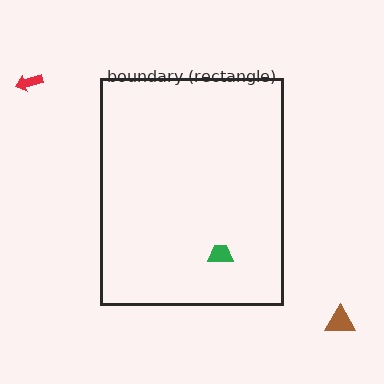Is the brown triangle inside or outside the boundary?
Outside.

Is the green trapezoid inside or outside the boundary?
Inside.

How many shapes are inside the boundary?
1 inside, 2 outside.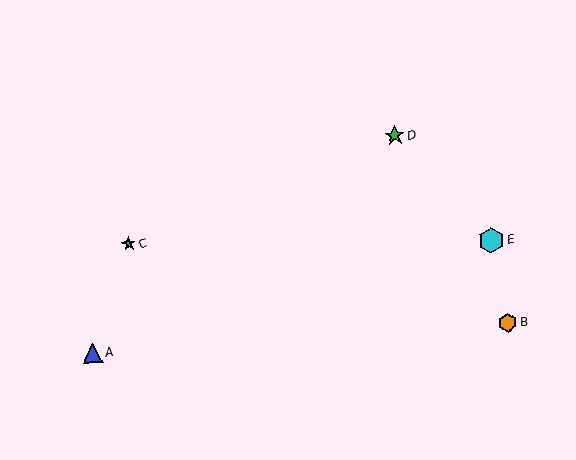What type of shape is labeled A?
Shape A is a blue triangle.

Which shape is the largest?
The cyan hexagon (labeled E) is the largest.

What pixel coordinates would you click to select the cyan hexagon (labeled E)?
Click at (491, 240) to select the cyan hexagon E.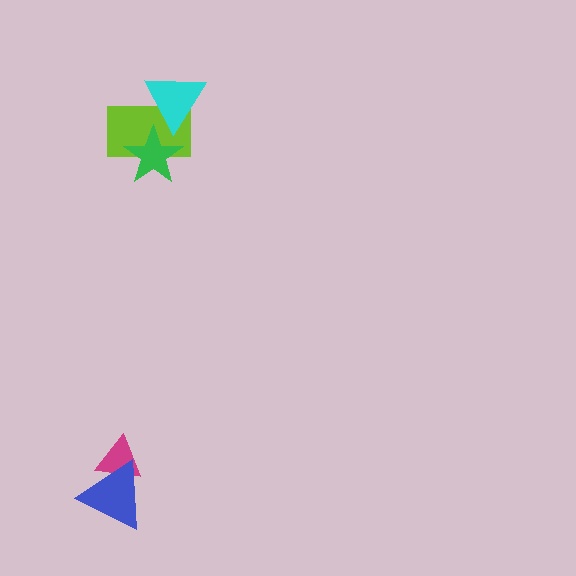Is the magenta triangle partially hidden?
Yes, it is partially covered by another shape.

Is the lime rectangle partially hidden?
Yes, it is partially covered by another shape.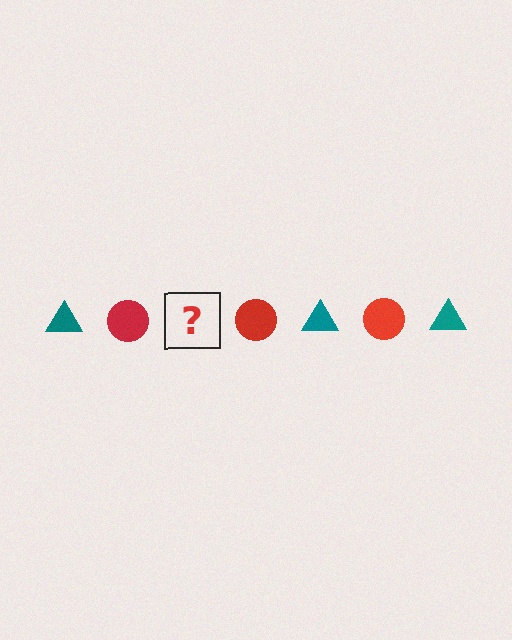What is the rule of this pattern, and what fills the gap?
The rule is that the pattern alternates between teal triangle and red circle. The gap should be filled with a teal triangle.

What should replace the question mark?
The question mark should be replaced with a teal triangle.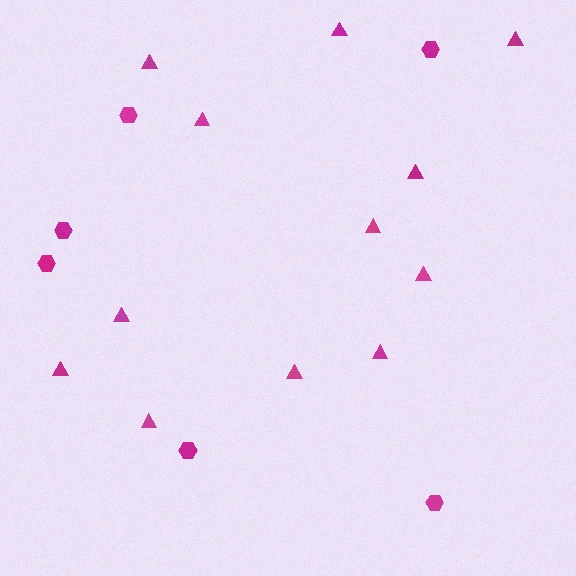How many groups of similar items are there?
There are 2 groups: one group of hexagons (6) and one group of triangles (12).